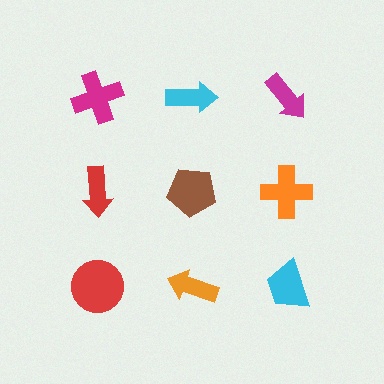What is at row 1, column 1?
A magenta cross.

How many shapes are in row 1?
3 shapes.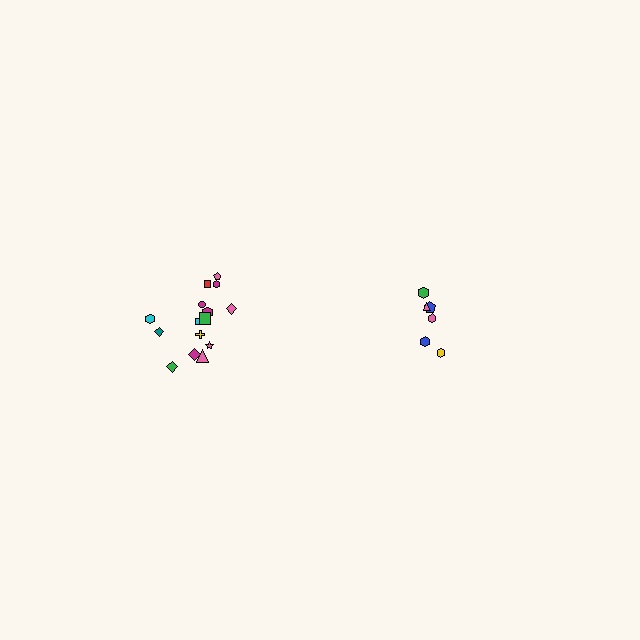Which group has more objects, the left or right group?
The left group.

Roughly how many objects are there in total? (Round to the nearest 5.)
Roughly 20 objects in total.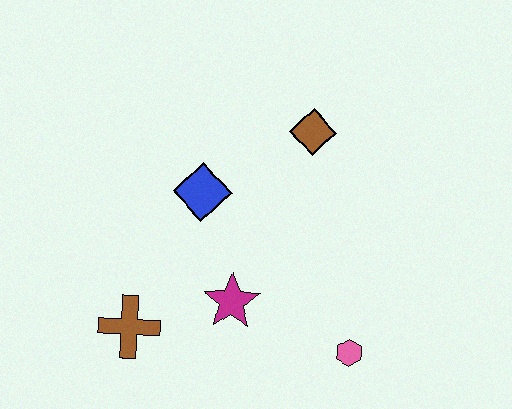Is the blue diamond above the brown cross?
Yes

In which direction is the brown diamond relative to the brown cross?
The brown diamond is above the brown cross.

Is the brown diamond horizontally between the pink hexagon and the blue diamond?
Yes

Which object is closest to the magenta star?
The brown cross is closest to the magenta star.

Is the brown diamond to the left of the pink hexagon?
Yes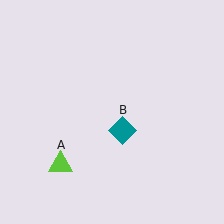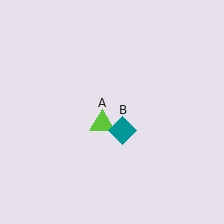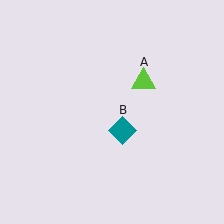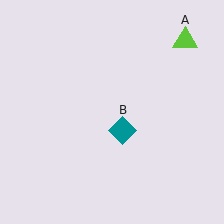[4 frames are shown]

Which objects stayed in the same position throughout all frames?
Teal diamond (object B) remained stationary.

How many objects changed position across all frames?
1 object changed position: lime triangle (object A).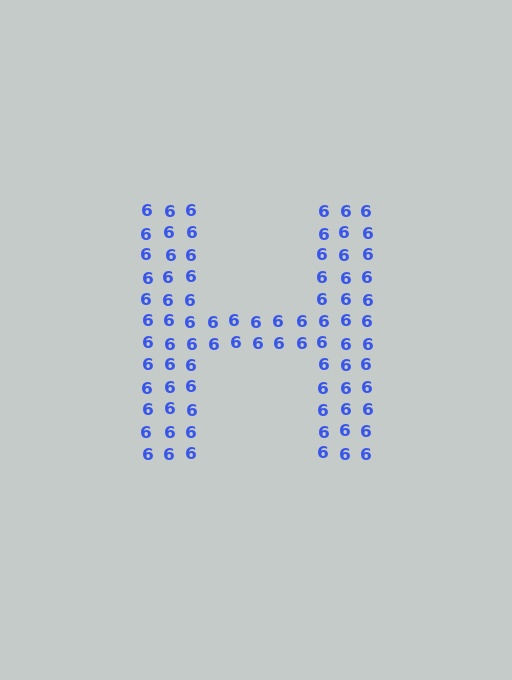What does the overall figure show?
The overall figure shows the letter H.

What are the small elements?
The small elements are digit 6's.